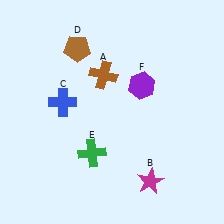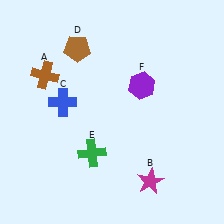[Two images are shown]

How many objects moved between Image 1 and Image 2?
1 object moved between the two images.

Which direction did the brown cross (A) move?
The brown cross (A) moved left.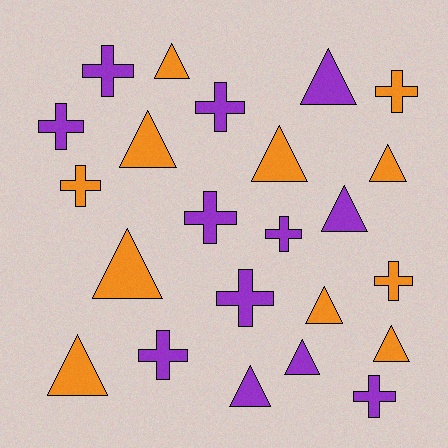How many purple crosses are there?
There are 8 purple crosses.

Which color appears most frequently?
Purple, with 12 objects.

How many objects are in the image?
There are 23 objects.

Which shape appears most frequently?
Triangle, with 12 objects.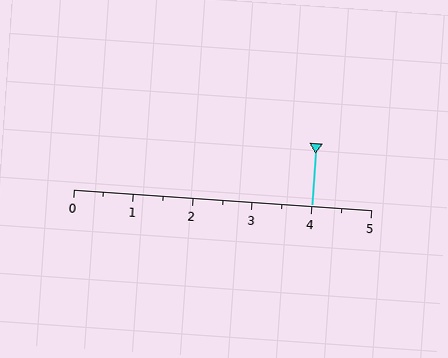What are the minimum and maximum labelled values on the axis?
The axis runs from 0 to 5.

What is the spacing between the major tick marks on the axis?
The major ticks are spaced 1 apart.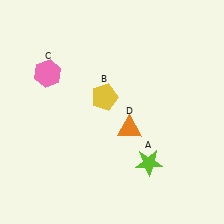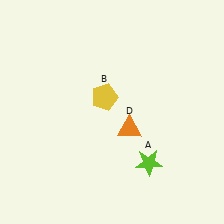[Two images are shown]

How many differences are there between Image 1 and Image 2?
There is 1 difference between the two images.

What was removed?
The pink hexagon (C) was removed in Image 2.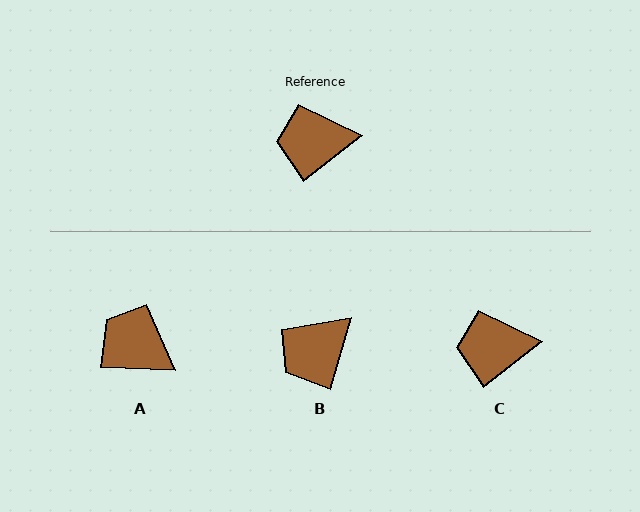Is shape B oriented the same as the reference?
No, it is off by about 36 degrees.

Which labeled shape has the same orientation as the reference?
C.